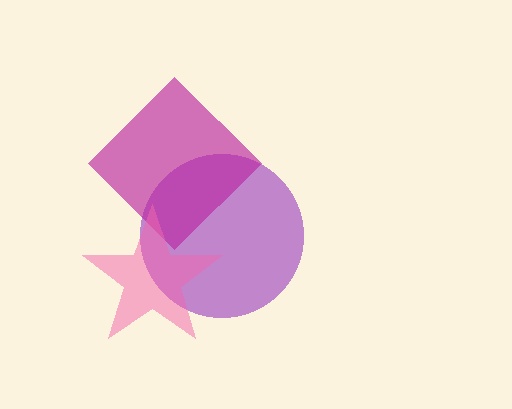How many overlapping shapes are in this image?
There are 3 overlapping shapes in the image.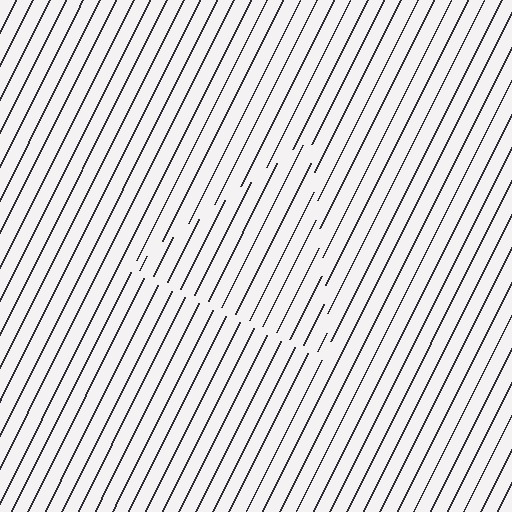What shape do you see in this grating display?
An illusory triangle. The interior of the shape contains the same grating, shifted by half a period — the contour is defined by the phase discontinuity where line-ends from the inner and outer gratings abut.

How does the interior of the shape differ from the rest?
The interior of the shape contains the same grating, shifted by half a period — the contour is defined by the phase discontinuity where line-ends from the inner and outer gratings abut.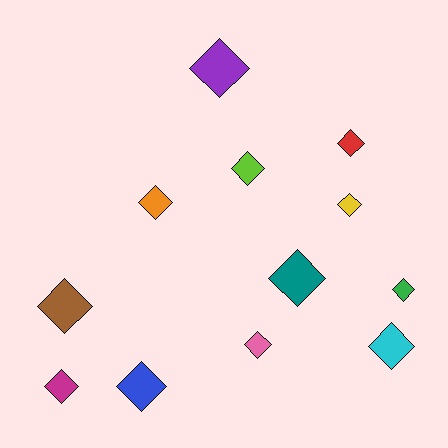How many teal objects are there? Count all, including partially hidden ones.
There is 1 teal object.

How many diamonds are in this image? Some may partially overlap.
There are 12 diamonds.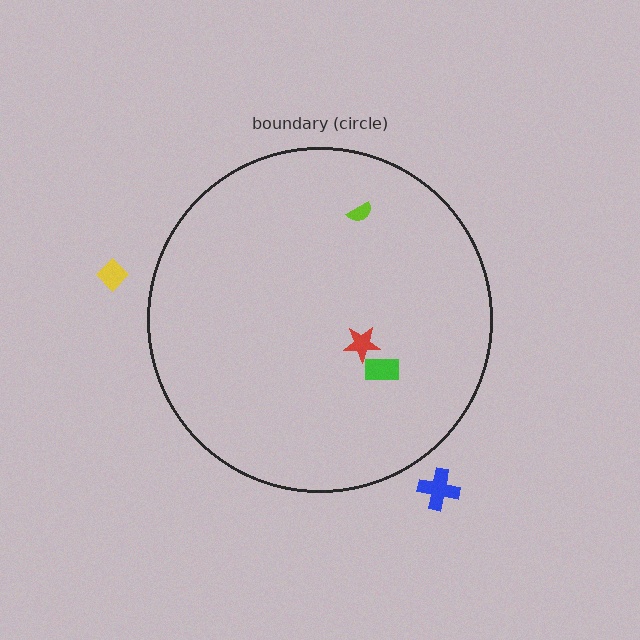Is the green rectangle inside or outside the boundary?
Inside.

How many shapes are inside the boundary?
3 inside, 2 outside.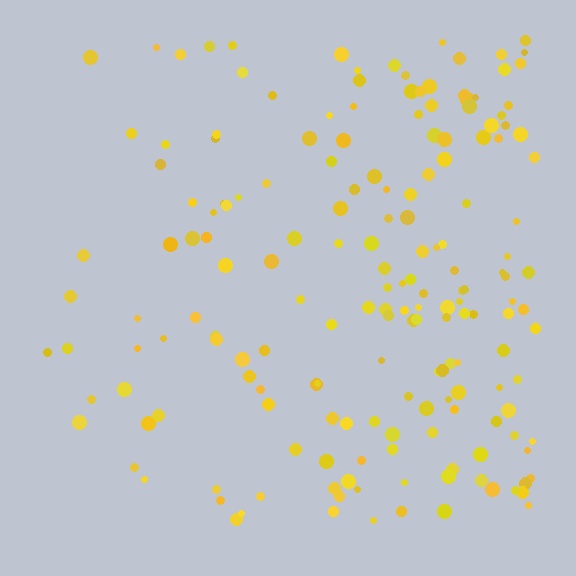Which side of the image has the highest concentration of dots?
The right.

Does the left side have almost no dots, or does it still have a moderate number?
Still a moderate number, just noticeably fewer than the right.